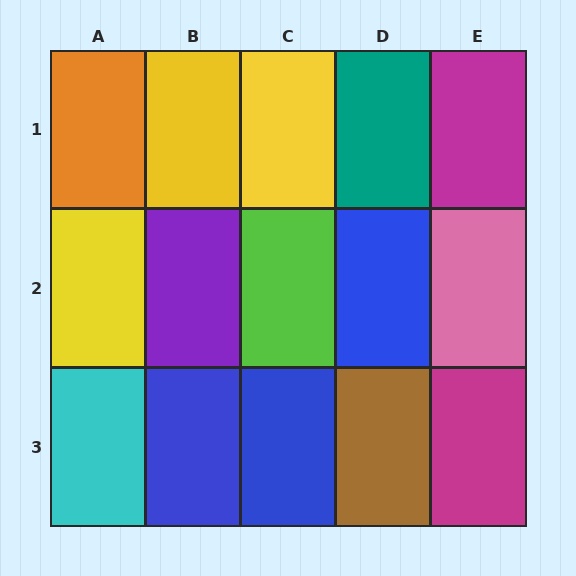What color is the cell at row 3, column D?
Brown.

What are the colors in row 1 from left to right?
Orange, yellow, yellow, teal, magenta.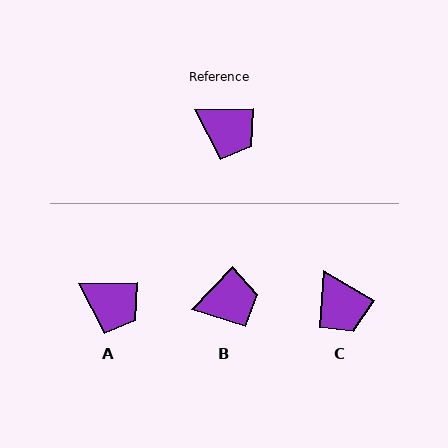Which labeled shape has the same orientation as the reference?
A.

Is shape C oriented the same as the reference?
No, it is off by about 32 degrees.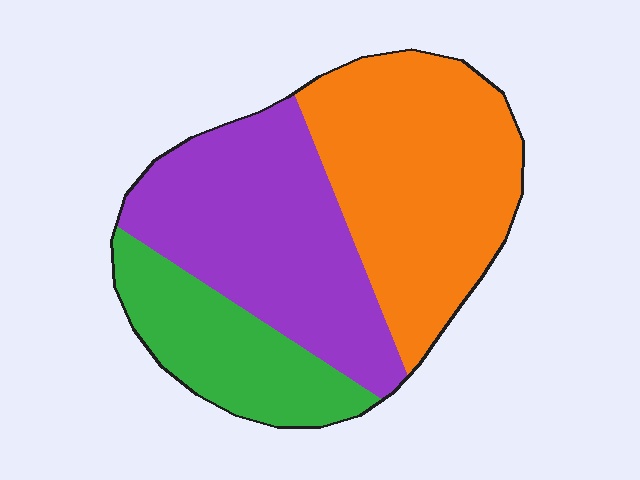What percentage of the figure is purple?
Purple takes up about three eighths (3/8) of the figure.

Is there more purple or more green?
Purple.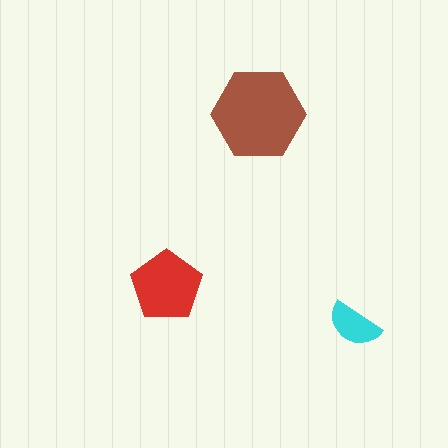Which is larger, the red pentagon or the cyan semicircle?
The red pentagon.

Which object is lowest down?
The cyan semicircle is bottommost.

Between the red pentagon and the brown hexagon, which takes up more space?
The brown hexagon.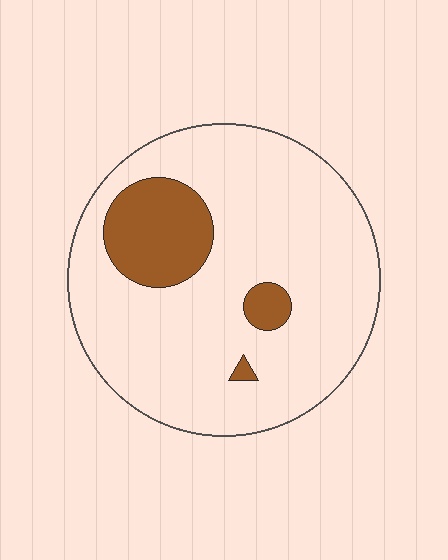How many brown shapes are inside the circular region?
3.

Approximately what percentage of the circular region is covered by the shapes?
Approximately 15%.